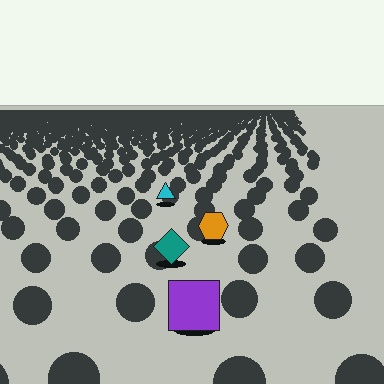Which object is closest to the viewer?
The purple square is closest. The texture marks near it are larger and more spread out.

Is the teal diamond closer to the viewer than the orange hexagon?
Yes. The teal diamond is closer — you can tell from the texture gradient: the ground texture is coarser near it.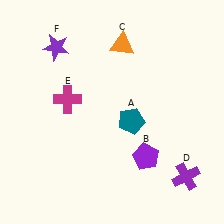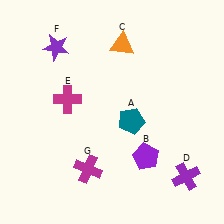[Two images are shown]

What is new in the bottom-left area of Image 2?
A magenta cross (G) was added in the bottom-left area of Image 2.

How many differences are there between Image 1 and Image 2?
There is 1 difference between the two images.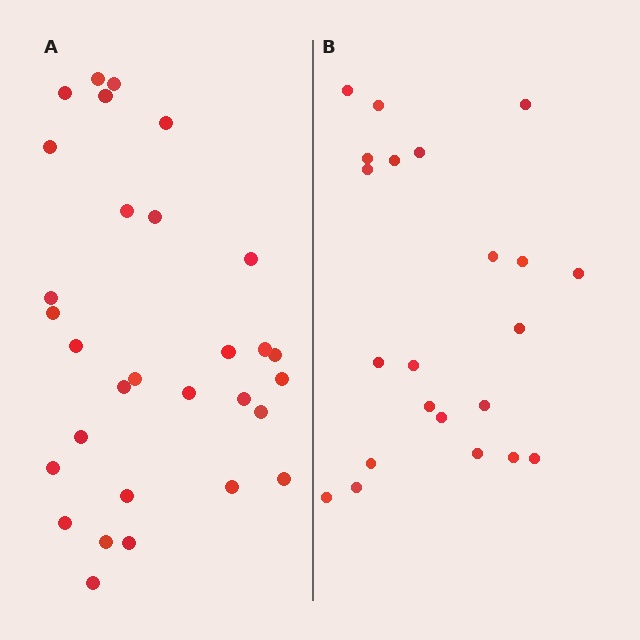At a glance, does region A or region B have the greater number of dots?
Region A (the left region) has more dots.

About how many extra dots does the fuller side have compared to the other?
Region A has roughly 8 or so more dots than region B.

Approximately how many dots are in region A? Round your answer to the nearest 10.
About 30 dots.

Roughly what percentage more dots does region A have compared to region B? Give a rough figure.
About 35% more.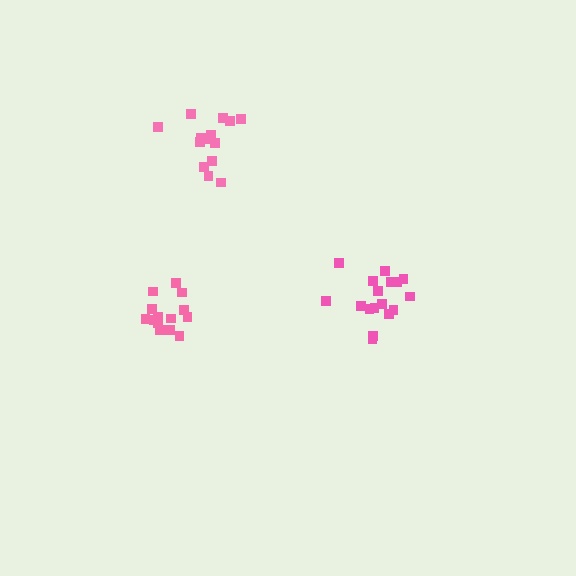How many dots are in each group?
Group 1: 14 dots, Group 2: 17 dots, Group 3: 14 dots (45 total).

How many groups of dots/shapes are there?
There are 3 groups.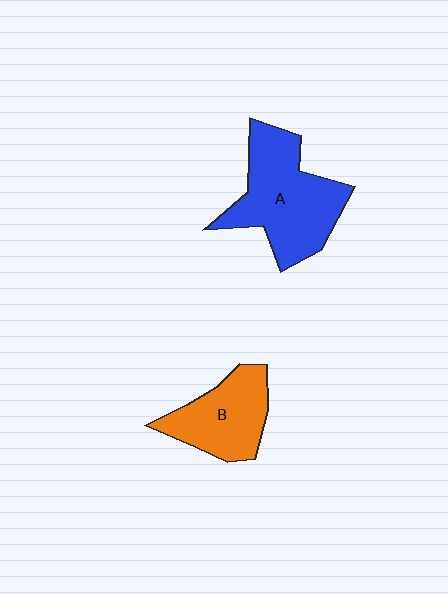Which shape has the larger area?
Shape A (blue).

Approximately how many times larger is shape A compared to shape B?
Approximately 1.5 times.